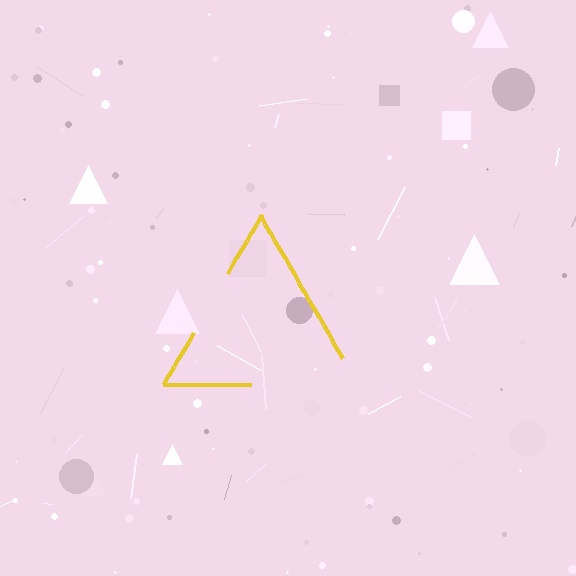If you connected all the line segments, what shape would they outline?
They would outline a triangle.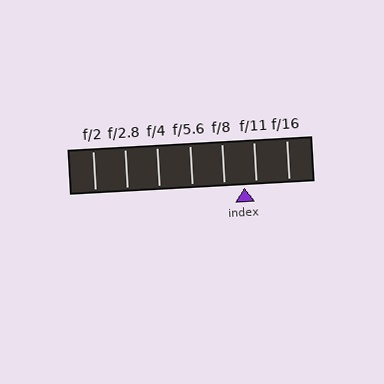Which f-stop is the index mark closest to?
The index mark is closest to f/11.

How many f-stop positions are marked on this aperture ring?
There are 7 f-stop positions marked.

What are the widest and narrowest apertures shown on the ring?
The widest aperture shown is f/2 and the narrowest is f/16.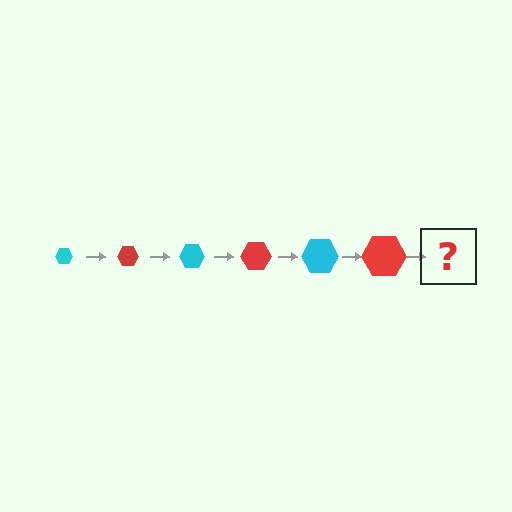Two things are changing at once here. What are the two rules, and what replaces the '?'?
The two rules are that the hexagon grows larger each step and the color cycles through cyan and red. The '?' should be a cyan hexagon, larger than the previous one.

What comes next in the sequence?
The next element should be a cyan hexagon, larger than the previous one.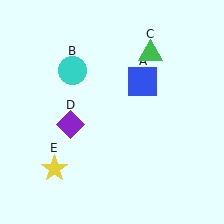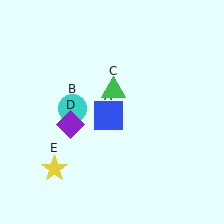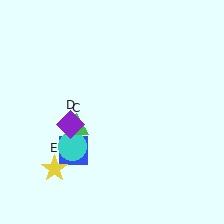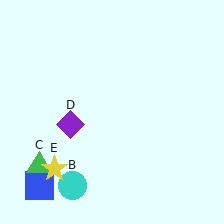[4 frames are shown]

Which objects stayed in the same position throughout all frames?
Purple diamond (object D) and yellow star (object E) remained stationary.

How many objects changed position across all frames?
3 objects changed position: blue square (object A), cyan circle (object B), green triangle (object C).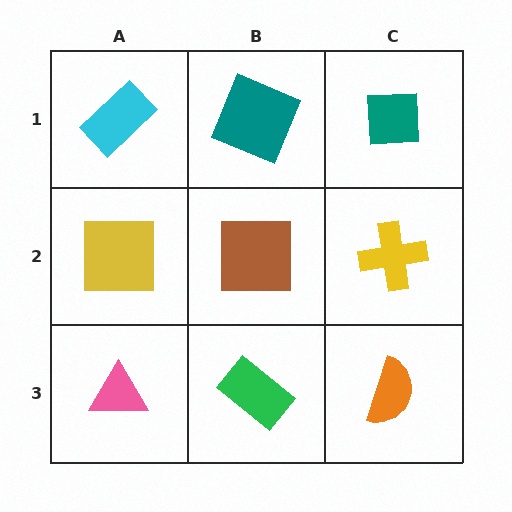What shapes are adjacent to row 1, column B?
A brown square (row 2, column B), a cyan rectangle (row 1, column A), a teal square (row 1, column C).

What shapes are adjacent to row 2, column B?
A teal square (row 1, column B), a green rectangle (row 3, column B), a yellow square (row 2, column A), a yellow cross (row 2, column C).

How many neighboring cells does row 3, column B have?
3.